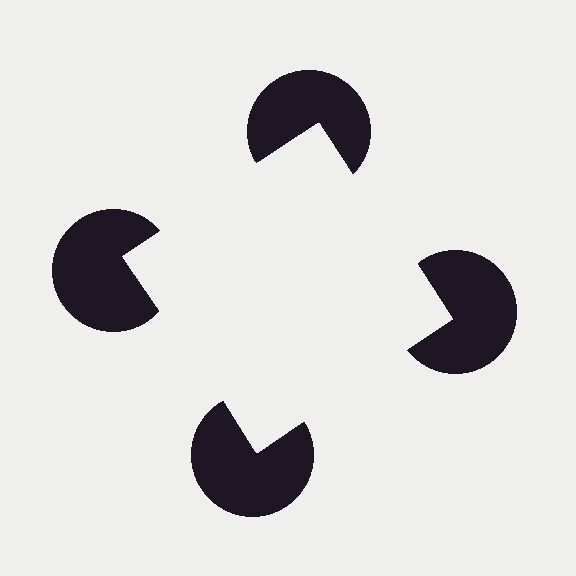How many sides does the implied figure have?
4 sides.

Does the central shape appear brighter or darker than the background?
It typically appears slightly brighter than the background, even though no actual brightness change is drawn.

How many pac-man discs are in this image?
There are 4 — one at each vertex of the illusory square.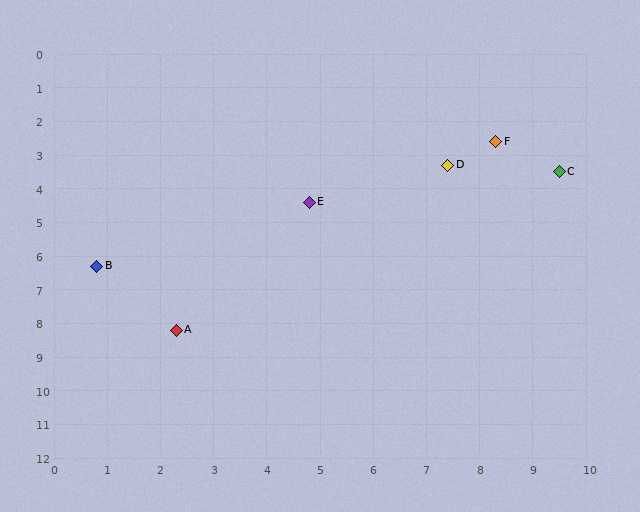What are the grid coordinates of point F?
Point F is at approximately (8.3, 2.6).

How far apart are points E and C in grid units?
Points E and C are about 4.8 grid units apart.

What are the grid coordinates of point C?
Point C is at approximately (9.5, 3.5).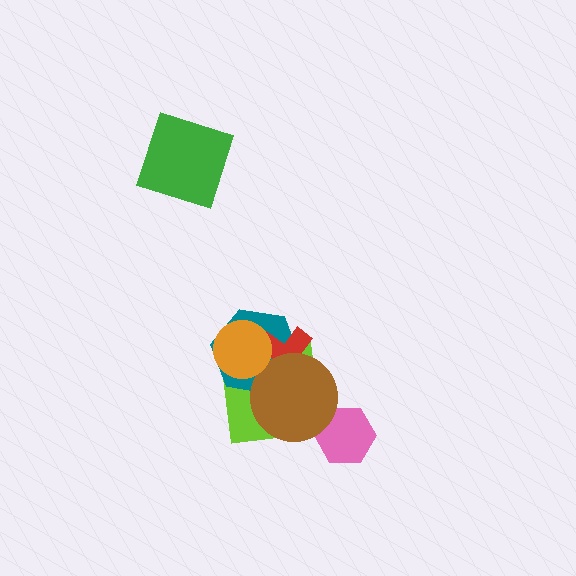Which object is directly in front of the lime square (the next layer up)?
The teal hexagon is directly in front of the lime square.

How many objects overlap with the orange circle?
3 objects overlap with the orange circle.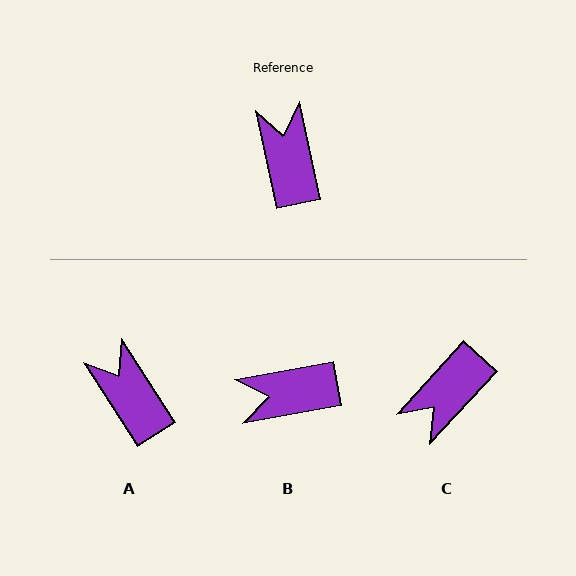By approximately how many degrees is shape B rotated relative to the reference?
Approximately 89 degrees counter-clockwise.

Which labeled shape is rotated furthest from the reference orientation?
C, about 126 degrees away.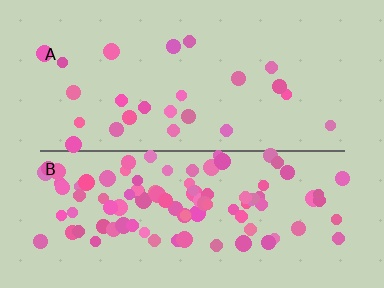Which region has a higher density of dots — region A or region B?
B (the bottom).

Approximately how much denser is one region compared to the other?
Approximately 4.0× — region B over region A.